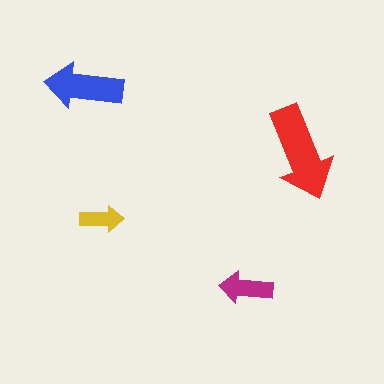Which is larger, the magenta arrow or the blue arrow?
The blue one.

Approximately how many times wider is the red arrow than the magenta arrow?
About 2 times wider.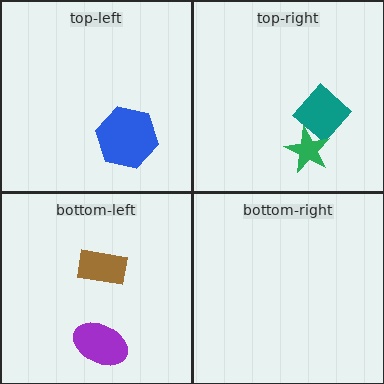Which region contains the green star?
The top-right region.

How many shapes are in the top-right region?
2.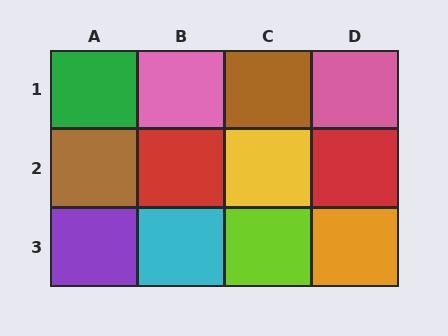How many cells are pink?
2 cells are pink.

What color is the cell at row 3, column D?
Orange.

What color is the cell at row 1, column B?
Pink.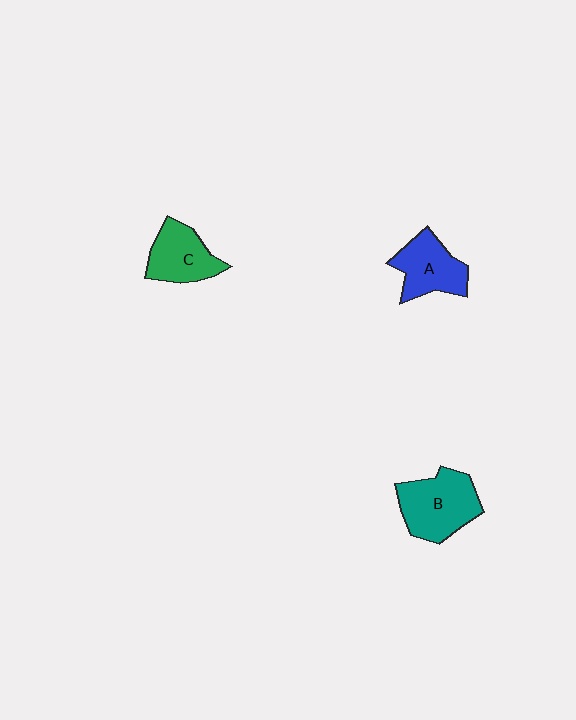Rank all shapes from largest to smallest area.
From largest to smallest: B (teal), A (blue), C (green).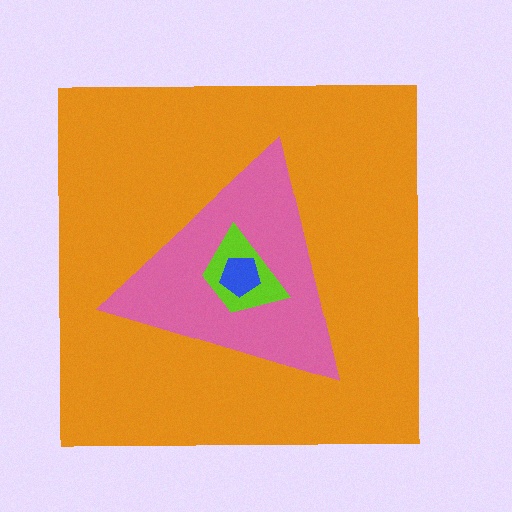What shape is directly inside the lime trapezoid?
The blue pentagon.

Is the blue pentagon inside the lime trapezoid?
Yes.